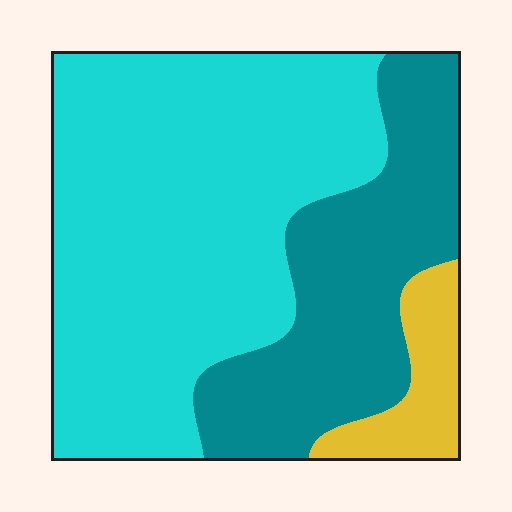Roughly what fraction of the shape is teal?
Teal takes up about one third (1/3) of the shape.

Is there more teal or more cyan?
Cyan.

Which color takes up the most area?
Cyan, at roughly 60%.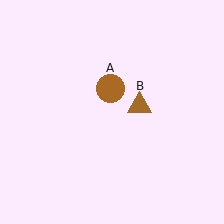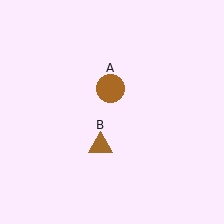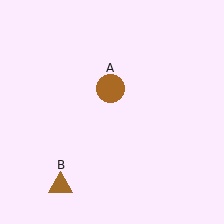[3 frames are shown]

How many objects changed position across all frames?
1 object changed position: brown triangle (object B).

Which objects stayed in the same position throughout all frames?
Brown circle (object A) remained stationary.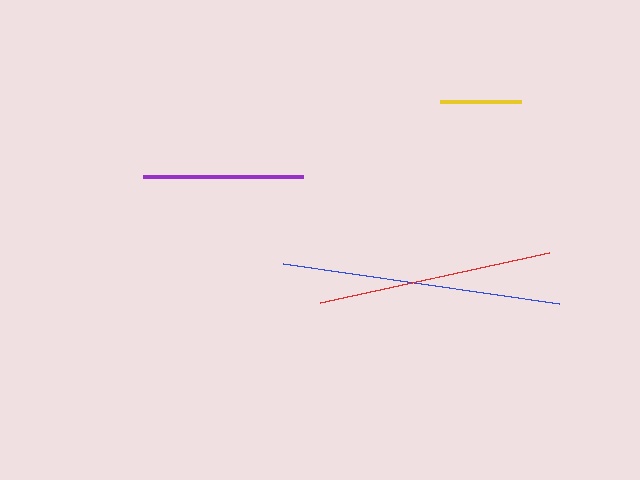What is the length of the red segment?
The red segment is approximately 235 pixels long.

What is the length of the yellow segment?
The yellow segment is approximately 81 pixels long.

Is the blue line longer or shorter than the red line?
The blue line is longer than the red line.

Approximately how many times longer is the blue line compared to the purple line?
The blue line is approximately 1.7 times the length of the purple line.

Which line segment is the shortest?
The yellow line is the shortest at approximately 81 pixels.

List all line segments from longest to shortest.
From longest to shortest: blue, red, purple, yellow.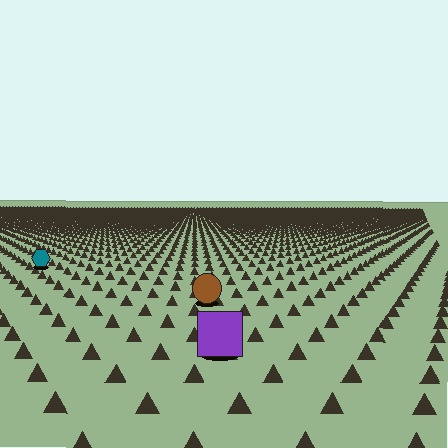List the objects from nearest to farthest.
From nearest to farthest: the purple square, the brown circle, the teal hexagon.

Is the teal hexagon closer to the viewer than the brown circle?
No. The brown circle is closer — you can tell from the texture gradient: the ground texture is coarser near it.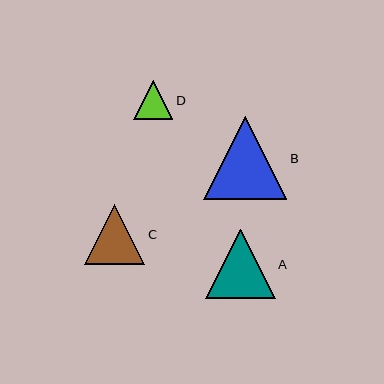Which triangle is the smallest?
Triangle D is the smallest with a size of approximately 39 pixels.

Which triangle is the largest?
Triangle B is the largest with a size of approximately 83 pixels.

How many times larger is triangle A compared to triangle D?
Triangle A is approximately 1.8 times the size of triangle D.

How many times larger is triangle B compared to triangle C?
Triangle B is approximately 1.4 times the size of triangle C.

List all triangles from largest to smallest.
From largest to smallest: B, A, C, D.